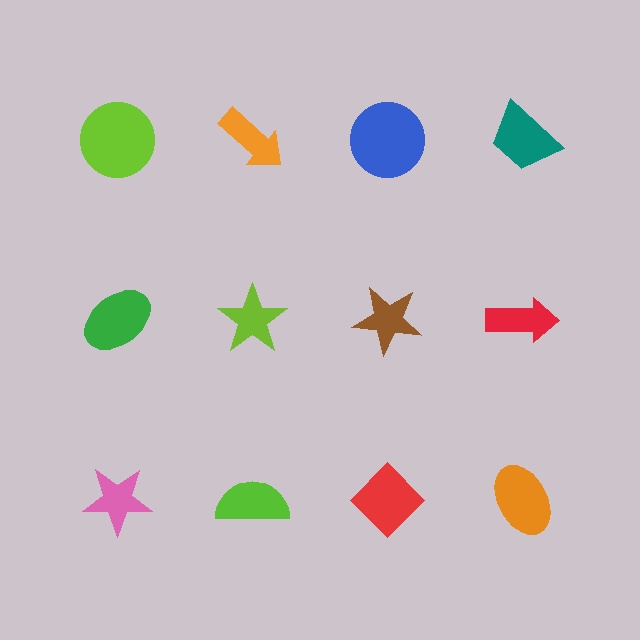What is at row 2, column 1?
A green ellipse.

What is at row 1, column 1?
A lime circle.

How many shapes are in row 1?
4 shapes.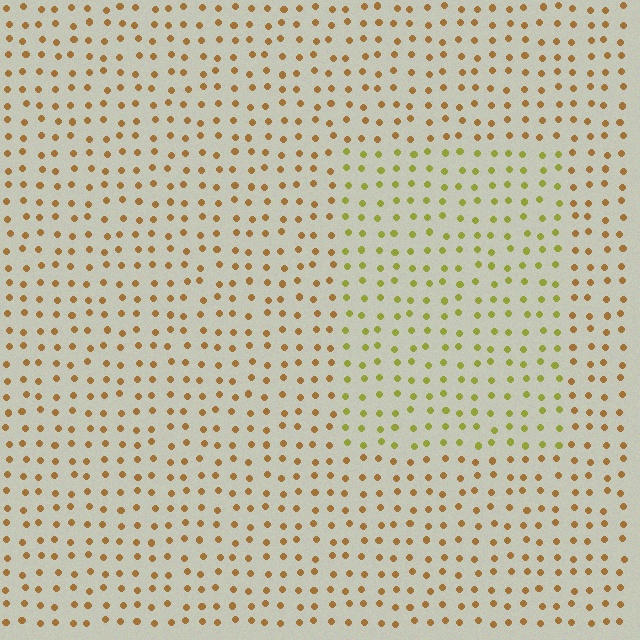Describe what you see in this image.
The image is filled with small brown elements in a uniform arrangement. A rectangle-shaped region is visible where the elements are tinted to a slightly different hue, forming a subtle color boundary.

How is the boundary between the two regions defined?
The boundary is defined purely by a slight shift in hue (about 36 degrees). Spacing, size, and orientation are identical on both sides.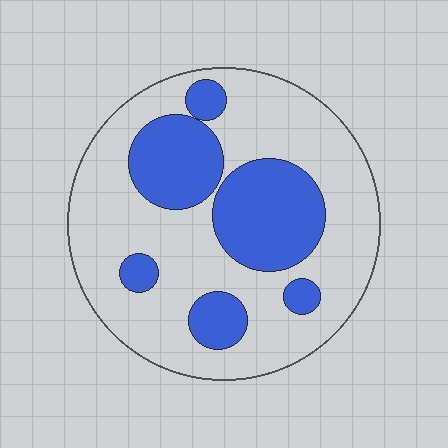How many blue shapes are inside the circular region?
6.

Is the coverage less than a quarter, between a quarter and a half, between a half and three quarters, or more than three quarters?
Between a quarter and a half.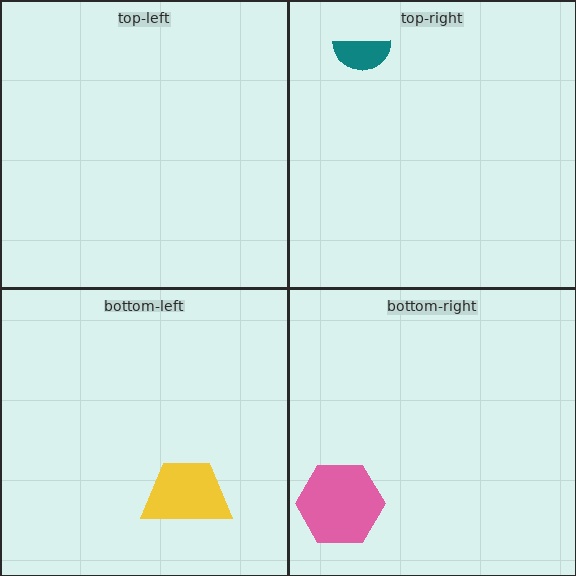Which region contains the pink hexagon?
The bottom-right region.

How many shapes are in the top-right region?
1.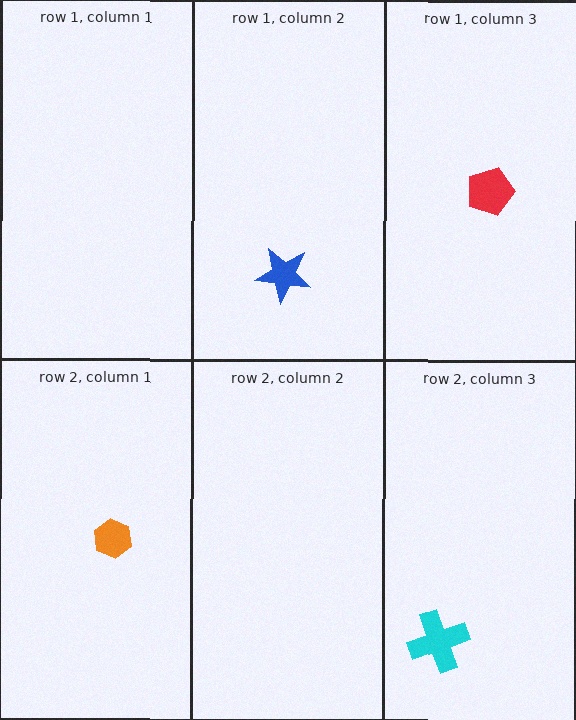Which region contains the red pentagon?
The row 1, column 3 region.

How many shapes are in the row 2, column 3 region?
1.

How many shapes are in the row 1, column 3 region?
1.